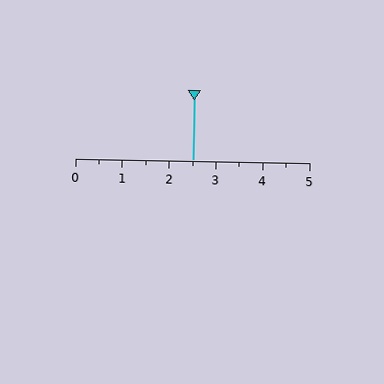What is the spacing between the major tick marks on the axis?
The major ticks are spaced 1 apart.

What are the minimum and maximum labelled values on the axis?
The axis runs from 0 to 5.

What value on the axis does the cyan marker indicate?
The marker indicates approximately 2.5.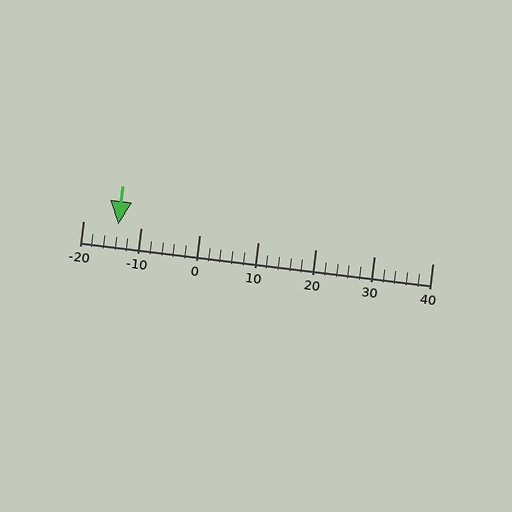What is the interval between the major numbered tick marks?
The major tick marks are spaced 10 units apart.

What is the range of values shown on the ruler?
The ruler shows values from -20 to 40.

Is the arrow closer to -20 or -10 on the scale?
The arrow is closer to -10.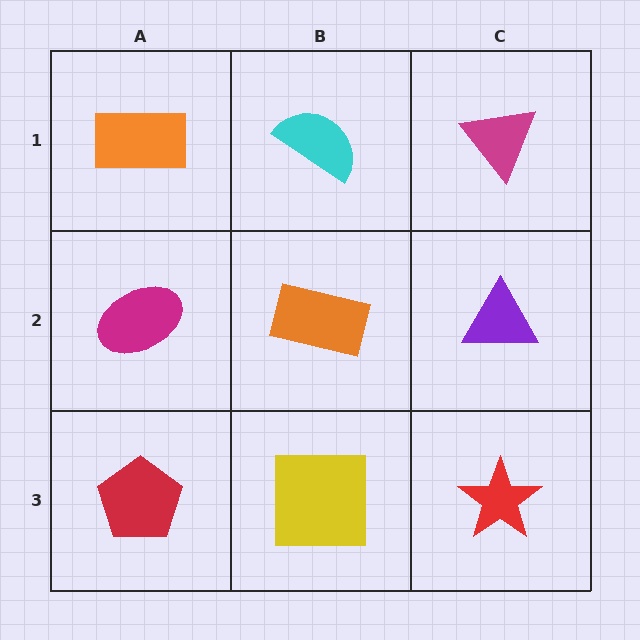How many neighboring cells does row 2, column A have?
3.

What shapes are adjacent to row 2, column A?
An orange rectangle (row 1, column A), a red pentagon (row 3, column A), an orange rectangle (row 2, column B).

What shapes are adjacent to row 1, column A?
A magenta ellipse (row 2, column A), a cyan semicircle (row 1, column B).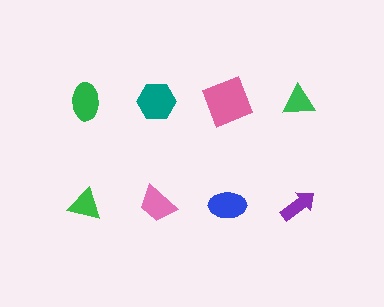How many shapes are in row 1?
4 shapes.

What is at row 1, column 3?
A pink square.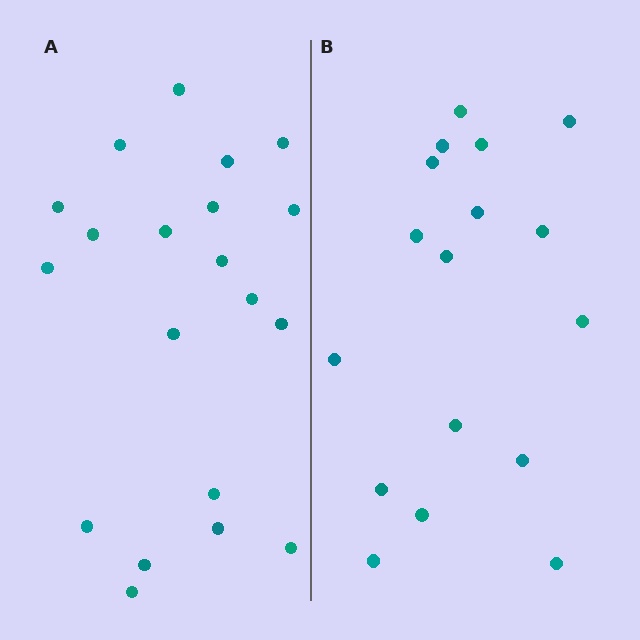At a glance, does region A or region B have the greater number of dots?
Region A (the left region) has more dots.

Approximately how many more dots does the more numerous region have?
Region A has just a few more — roughly 2 or 3 more dots than region B.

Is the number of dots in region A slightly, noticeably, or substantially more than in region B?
Region A has only slightly more — the two regions are fairly close. The ratio is roughly 1.2 to 1.